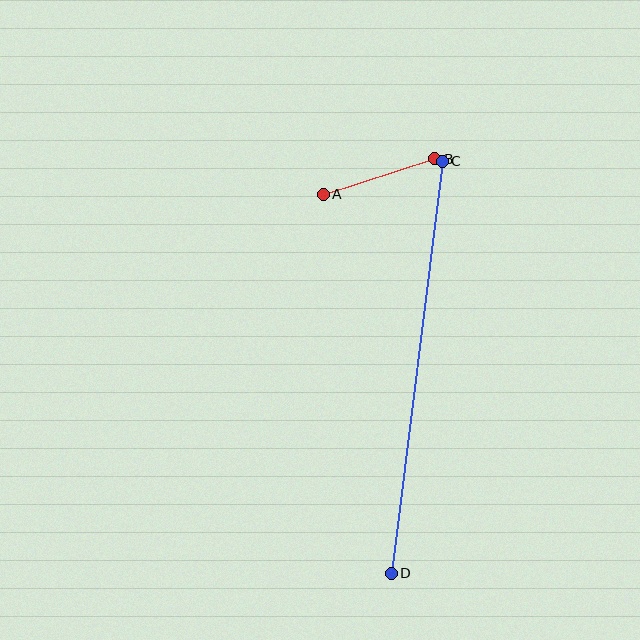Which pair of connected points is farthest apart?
Points C and D are farthest apart.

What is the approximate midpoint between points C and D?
The midpoint is at approximately (417, 367) pixels.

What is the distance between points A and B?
The distance is approximately 117 pixels.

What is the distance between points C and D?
The distance is approximately 415 pixels.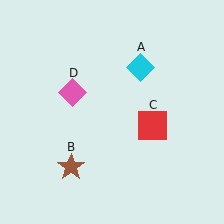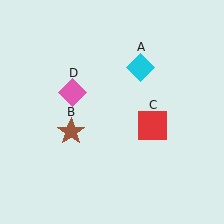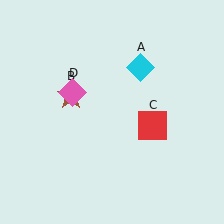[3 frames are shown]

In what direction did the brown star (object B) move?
The brown star (object B) moved up.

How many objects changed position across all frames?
1 object changed position: brown star (object B).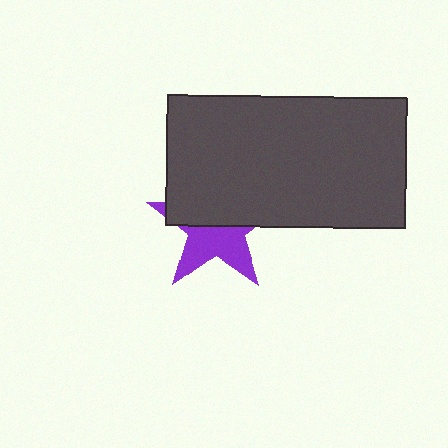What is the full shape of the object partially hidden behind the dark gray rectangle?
The partially hidden object is a purple star.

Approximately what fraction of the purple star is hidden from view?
Roughly 53% of the purple star is hidden behind the dark gray rectangle.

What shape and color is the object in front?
The object in front is a dark gray rectangle.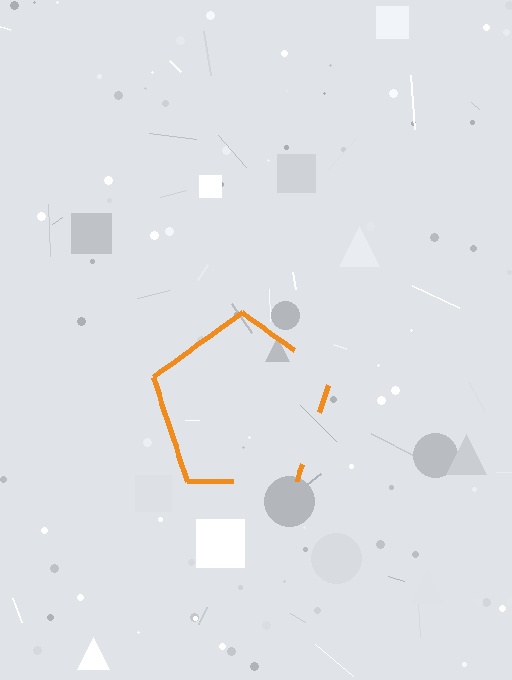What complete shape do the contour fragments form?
The contour fragments form a pentagon.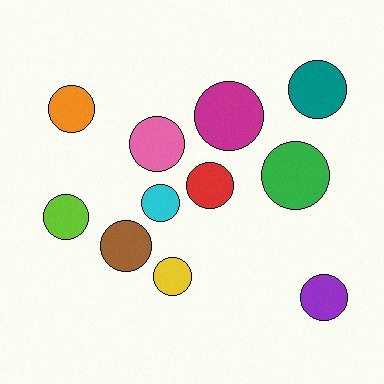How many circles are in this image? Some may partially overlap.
There are 11 circles.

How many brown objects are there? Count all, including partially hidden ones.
There is 1 brown object.